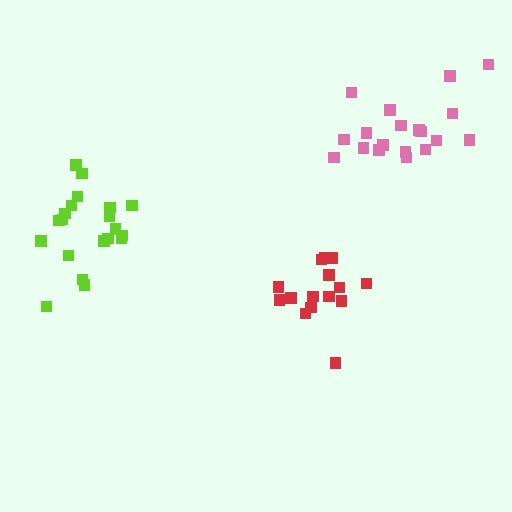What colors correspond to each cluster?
The clusters are colored: lime, red, pink.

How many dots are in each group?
Group 1: 20 dots, Group 2: 15 dots, Group 3: 19 dots (54 total).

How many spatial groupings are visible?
There are 3 spatial groupings.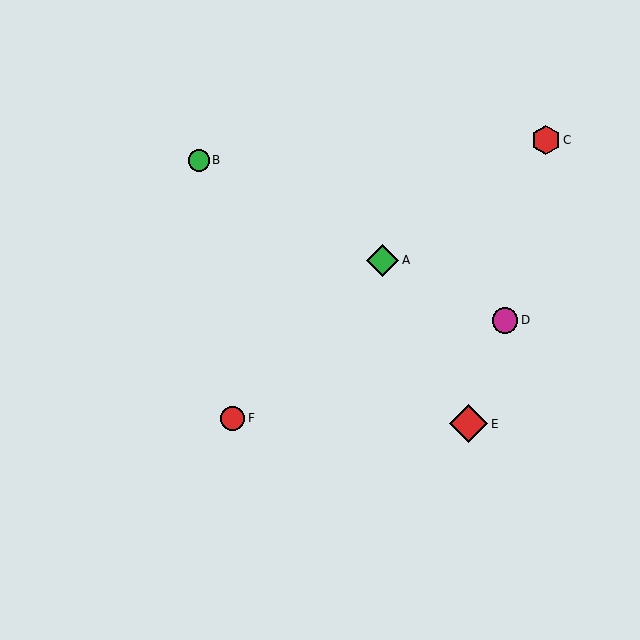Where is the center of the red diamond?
The center of the red diamond is at (468, 424).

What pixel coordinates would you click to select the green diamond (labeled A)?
Click at (383, 260) to select the green diamond A.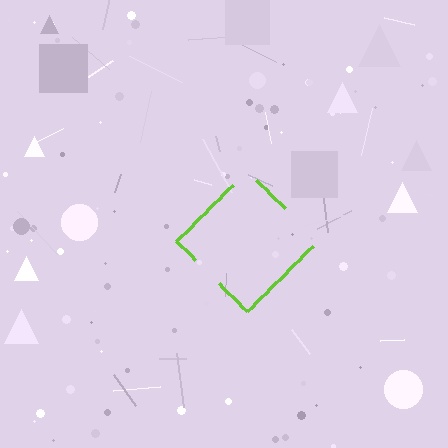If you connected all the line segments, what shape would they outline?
They would outline a diamond.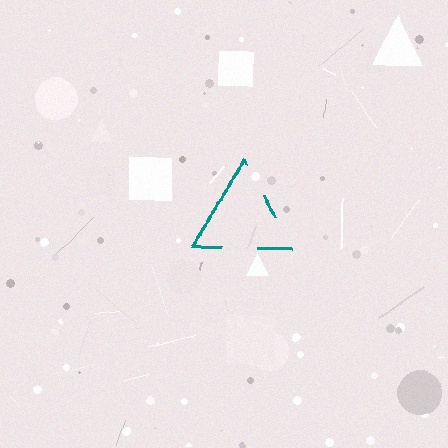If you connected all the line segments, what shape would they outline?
They would outline a triangle.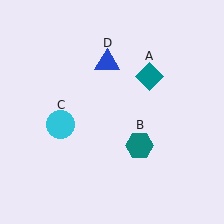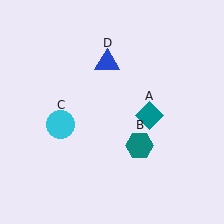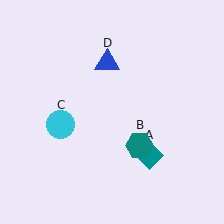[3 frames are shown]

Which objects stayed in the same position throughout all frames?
Teal hexagon (object B) and cyan circle (object C) and blue triangle (object D) remained stationary.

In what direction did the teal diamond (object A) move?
The teal diamond (object A) moved down.